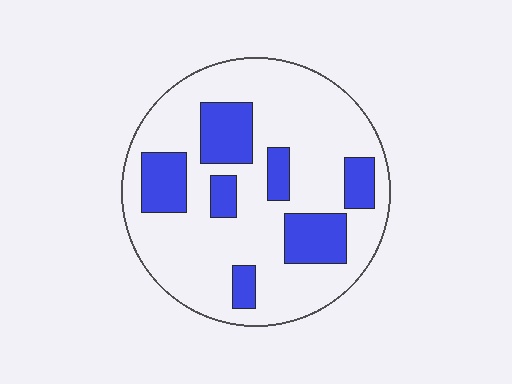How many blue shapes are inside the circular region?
7.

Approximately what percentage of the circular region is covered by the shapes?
Approximately 25%.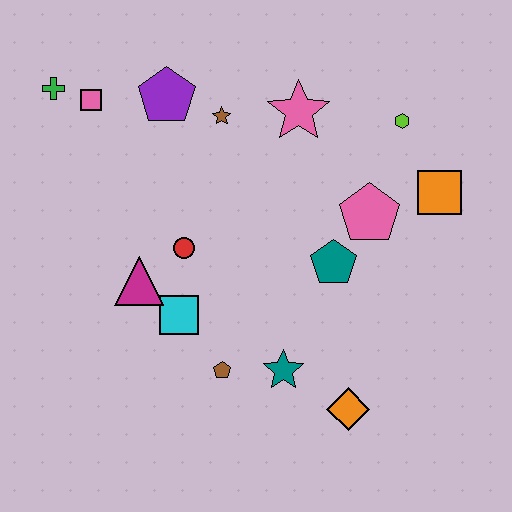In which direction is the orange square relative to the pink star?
The orange square is to the right of the pink star.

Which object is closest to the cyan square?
The magenta triangle is closest to the cyan square.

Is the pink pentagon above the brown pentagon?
Yes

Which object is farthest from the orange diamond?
The green cross is farthest from the orange diamond.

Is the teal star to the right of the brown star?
Yes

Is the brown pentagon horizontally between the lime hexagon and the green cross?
Yes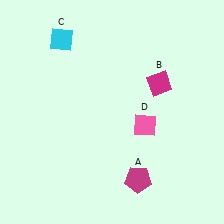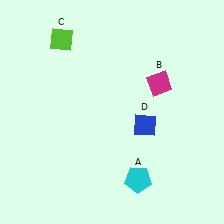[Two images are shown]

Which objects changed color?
A changed from magenta to cyan. C changed from cyan to lime. D changed from pink to blue.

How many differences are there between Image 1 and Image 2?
There are 3 differences between the two images.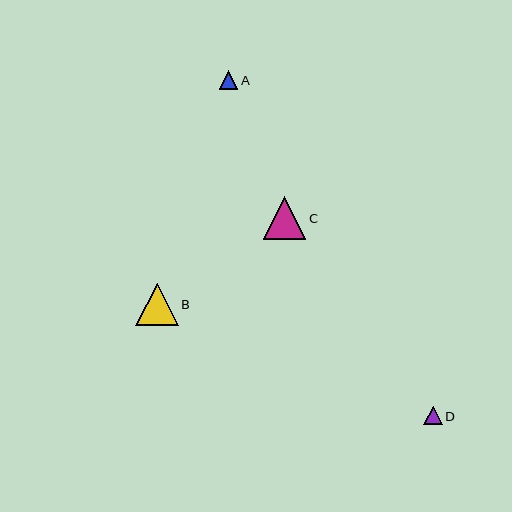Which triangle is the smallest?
Triangle D is the smallest with a size of approximately 18 pixels.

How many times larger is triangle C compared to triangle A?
Triangle C is approximately 2.3 times the size of triangle A.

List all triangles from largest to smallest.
From largest to smallest: C, B, A, D.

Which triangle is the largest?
Triangle C is the largest with a size of approximately 43 pixels.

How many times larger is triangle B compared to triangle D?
Triangle B is approximately 2.3 times the size of triangle D.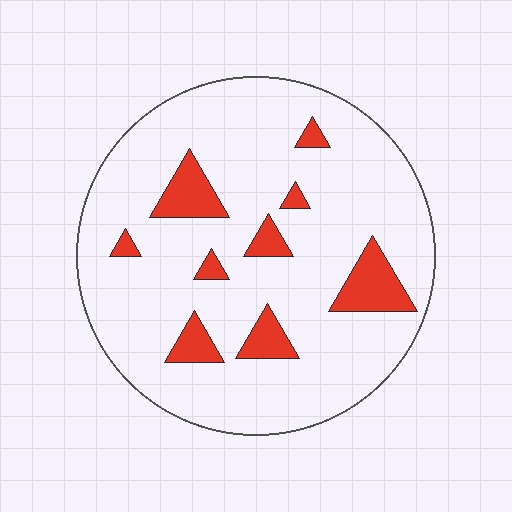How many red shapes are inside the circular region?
9.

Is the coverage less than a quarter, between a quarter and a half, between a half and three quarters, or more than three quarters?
Less than a quarter.